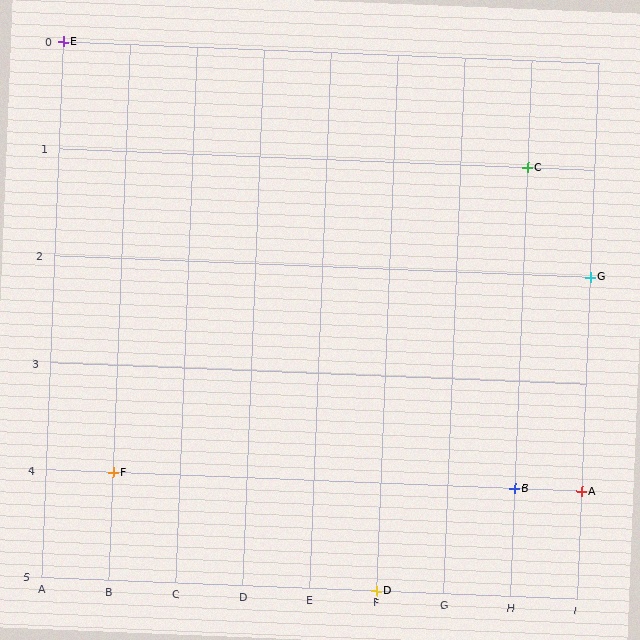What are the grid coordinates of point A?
Point A is at grid coordinates (I, 4).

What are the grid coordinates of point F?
Point F is at grid coordinates (B, 4).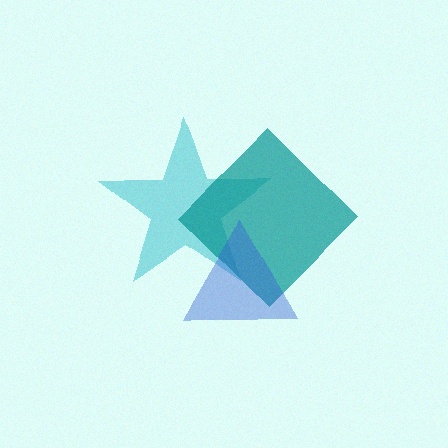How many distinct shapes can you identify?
There are 3 distinct shapes: a cyan star, a teal diamond, a blue triangle.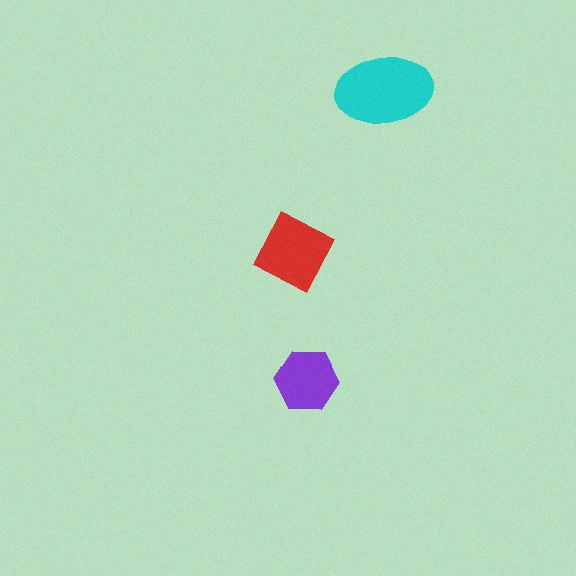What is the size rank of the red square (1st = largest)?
2nd.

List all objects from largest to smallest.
The cyan ellipse, the red square, the purple hexagon.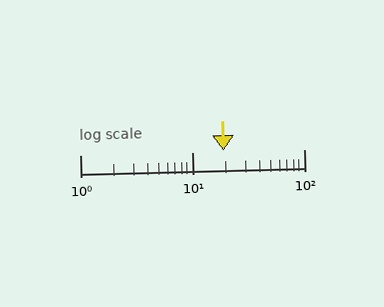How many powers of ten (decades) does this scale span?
The scale spans 2 decades, from 1 to 100.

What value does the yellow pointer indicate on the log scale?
The pointer indicates approximately 19.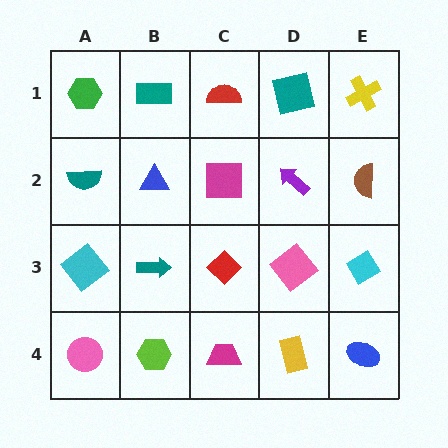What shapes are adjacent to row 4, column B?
A teal arrow (row 3, column B), a pink circle (row 4, column A), a magenta trapezoid (row 4, column C).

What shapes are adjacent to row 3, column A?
A teal semicircle (row 2, column A), a pink circle (row 4, column A), a teal arrow (row 3, column B).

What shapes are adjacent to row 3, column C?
A magenta square (row 2, column C), a magenta trapezoid (row 4, column C), a teal arrow (row 3, column B), a pink diamond (row 3, column D).